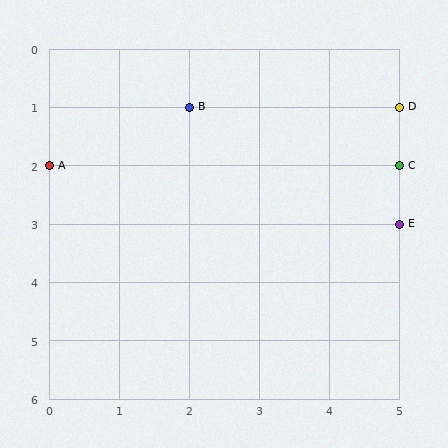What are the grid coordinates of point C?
Point C is at grid coordinates (5, 2).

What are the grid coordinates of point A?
Point A is at grid coordinates (0, 2).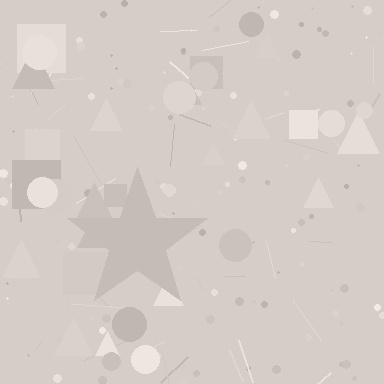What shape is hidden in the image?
A star is hidden in the image.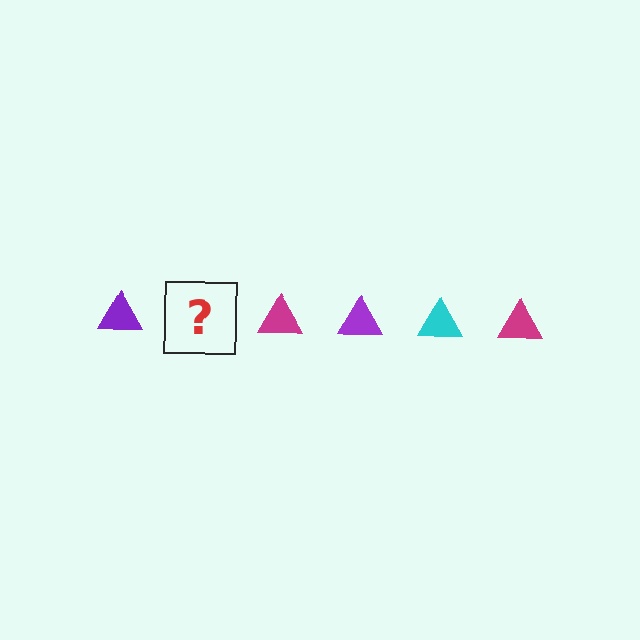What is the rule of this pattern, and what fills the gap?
The rule is that the pattern cycles through purple, cyan, magenta triangles. The gap should be filled with a cyan triangle.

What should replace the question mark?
The question mark should be replaced with a cyan triangle.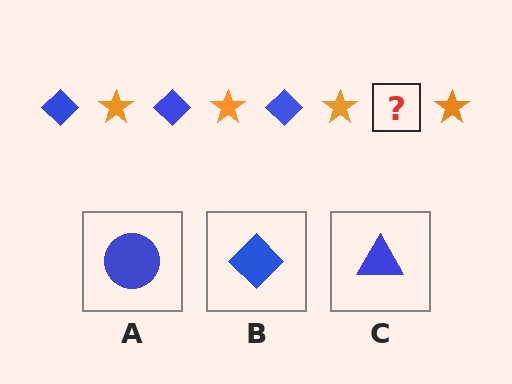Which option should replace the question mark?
Option B.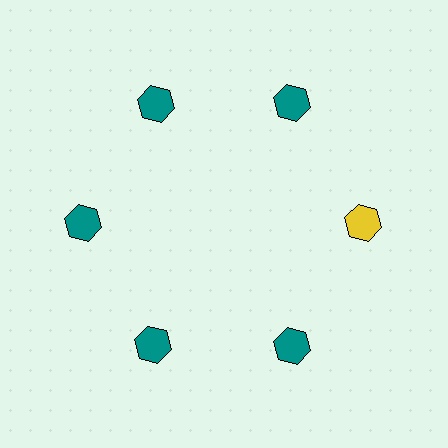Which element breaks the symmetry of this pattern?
The yellow hexagon at roughly the 3 o'clock position breaks the symmetry. All other shapes are teal hexagons.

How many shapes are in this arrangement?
There are 6 shapes arranged in a ring pattern.